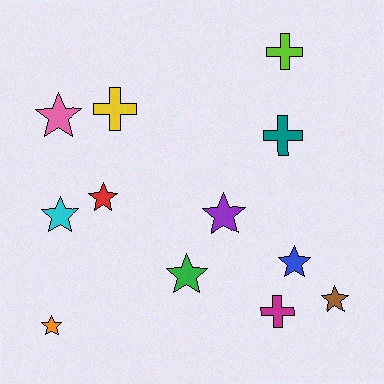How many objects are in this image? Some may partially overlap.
There are 12 objects.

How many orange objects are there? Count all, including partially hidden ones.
There is 1 orange object.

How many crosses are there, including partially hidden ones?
There are 4 crosses.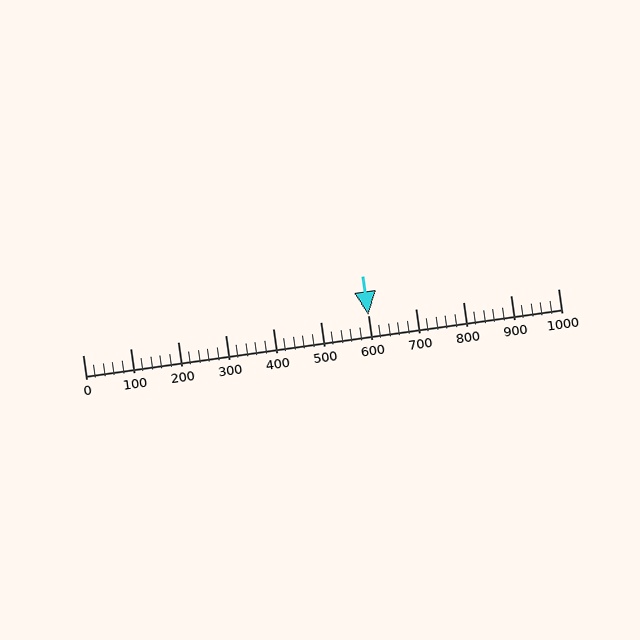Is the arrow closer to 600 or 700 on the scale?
The arrow is closer to 600.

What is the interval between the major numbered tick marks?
The major tick marks are spaced 100 units apart.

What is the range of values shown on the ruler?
The ruler shows values from 0 to 1000.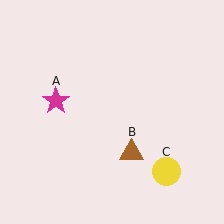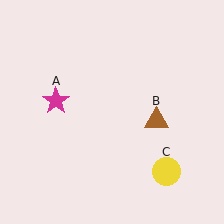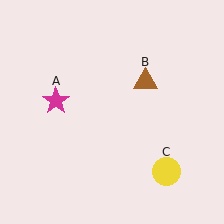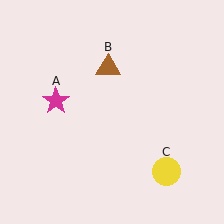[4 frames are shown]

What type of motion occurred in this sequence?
The brown triangle (object B) rotated counterclockwise around the center of the scene.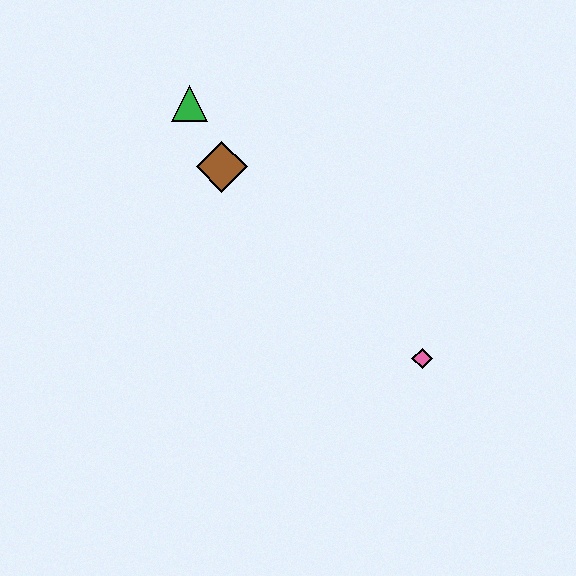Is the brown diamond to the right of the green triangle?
Yes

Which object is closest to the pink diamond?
The brown diamond is closest to the pink diamond.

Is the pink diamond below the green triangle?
Yes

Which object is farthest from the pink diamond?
The green triangle is farthest from the pink diamond.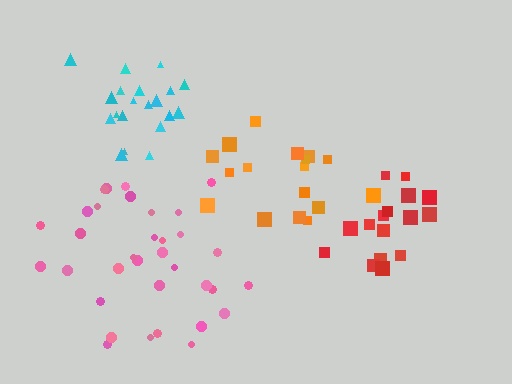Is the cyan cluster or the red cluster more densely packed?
Red.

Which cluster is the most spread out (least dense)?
Orange.